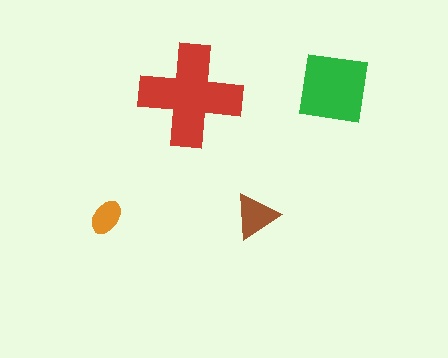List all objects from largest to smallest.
The red cross, the green square, the brown triangle, the orange ellipse.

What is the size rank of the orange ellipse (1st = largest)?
4th.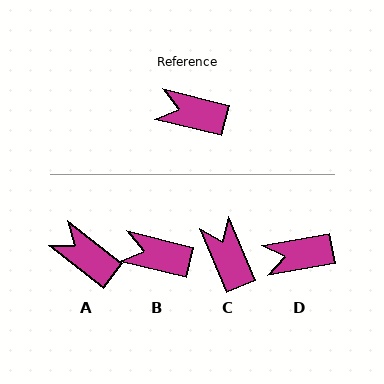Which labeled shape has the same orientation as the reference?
B.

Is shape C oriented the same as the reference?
No, it is off by about 53 degrees.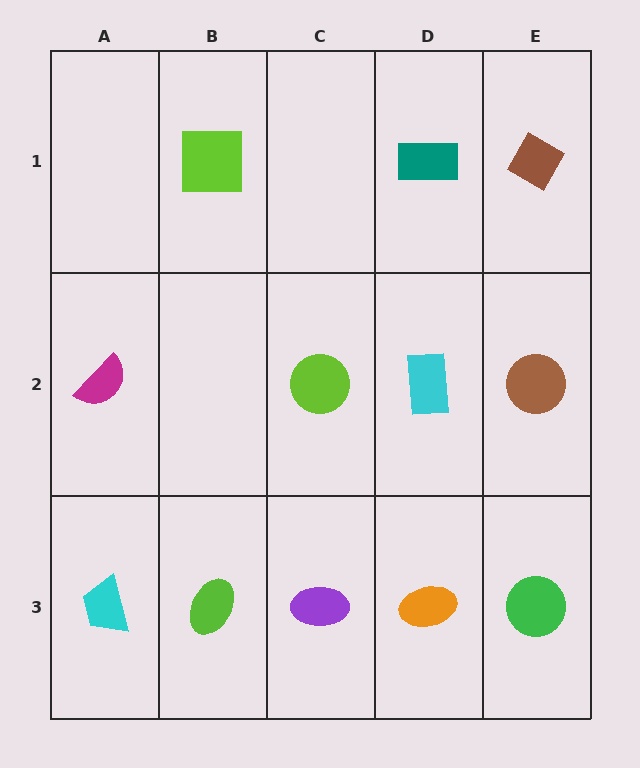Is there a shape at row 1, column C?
No, that cell is empty.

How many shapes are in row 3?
5 shapes.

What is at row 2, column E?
A brown circle.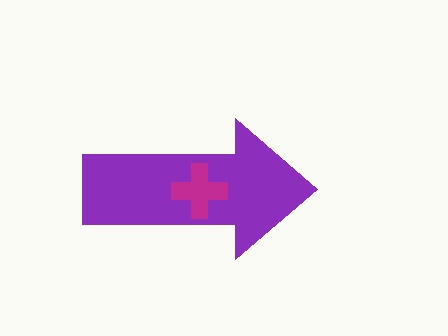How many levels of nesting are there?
2.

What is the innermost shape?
The magenta cross.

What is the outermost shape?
The purple arrow.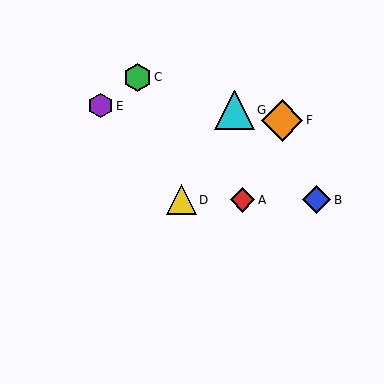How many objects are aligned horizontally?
3 objects (A, B, D) are aligned horizontally.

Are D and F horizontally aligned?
No, D is at y≈200 and F is at y≈120.